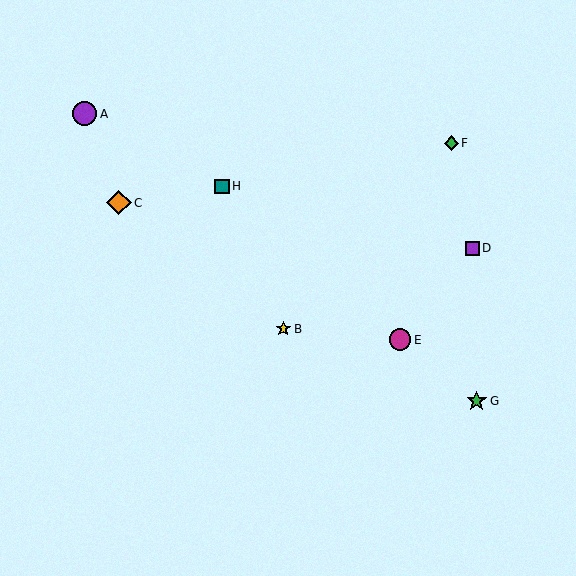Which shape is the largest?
The orange diamond (labeled C) is the largest.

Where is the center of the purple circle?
The center of the purple circle is at (85, 114).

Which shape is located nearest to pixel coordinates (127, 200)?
The orange diamond (labeled C) at (119, 203) is nearest to that location.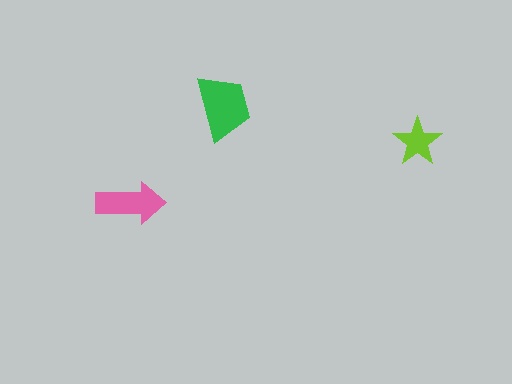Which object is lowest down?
The pink arrow is bottommost.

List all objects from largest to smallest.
The green trapezoid, the pink arrow, the lime star.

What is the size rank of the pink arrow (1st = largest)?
2nd.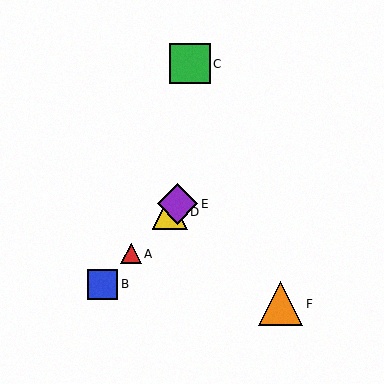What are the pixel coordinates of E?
Object E is at (178, 204).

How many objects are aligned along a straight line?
4 objects (A, B, D, E) are aligned along a straight line.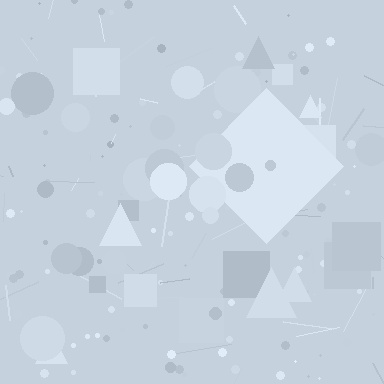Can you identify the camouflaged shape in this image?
The camouflaged shape is a diamond.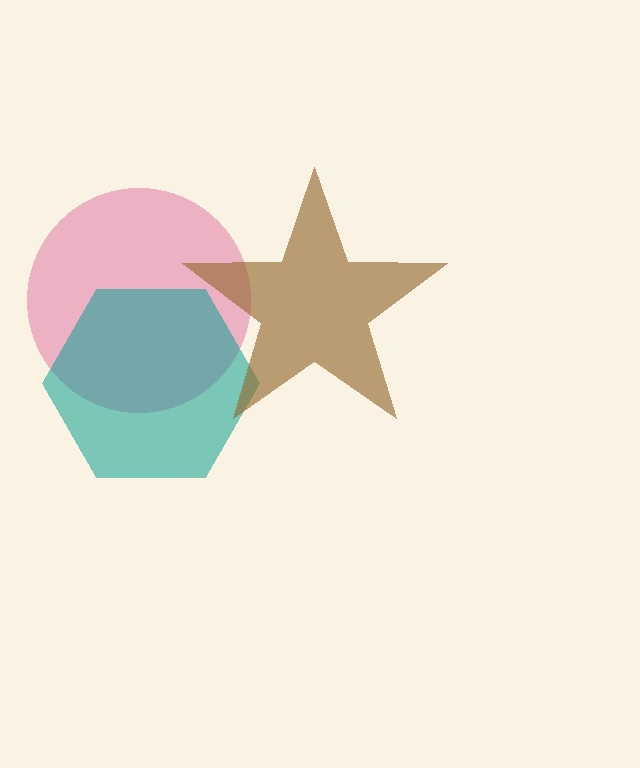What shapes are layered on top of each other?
The layered shapes are: a pink circle, a teal hexagon, a brown star.